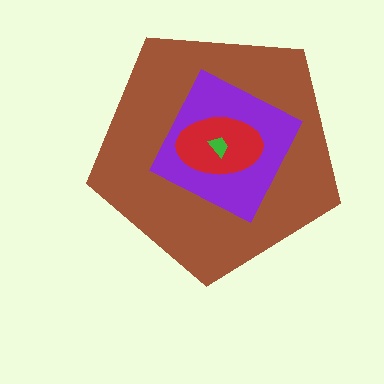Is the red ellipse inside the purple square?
Yes.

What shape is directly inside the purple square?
The red ellipse.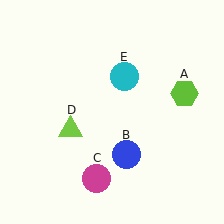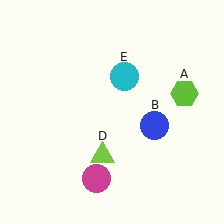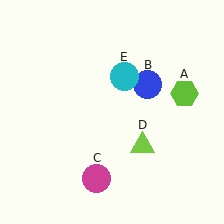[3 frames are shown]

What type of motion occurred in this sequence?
The blue circle (object B), lime triangle (object D) rotated counterclockwise around the center of the scene.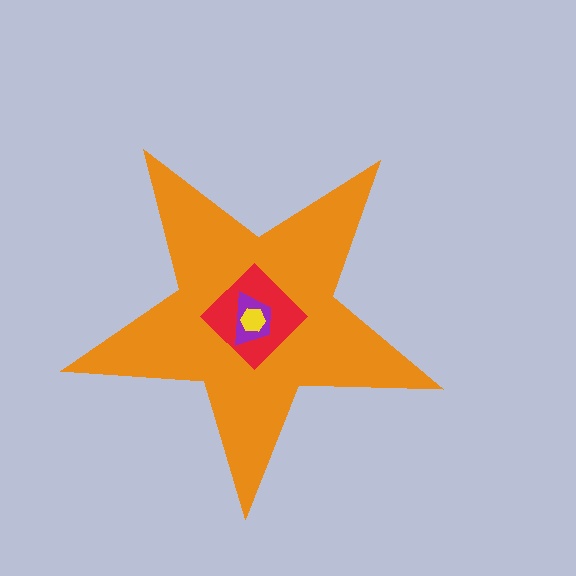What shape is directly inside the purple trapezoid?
The yellow hexagon.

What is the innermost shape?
The yellow hexagon.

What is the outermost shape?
The orange star.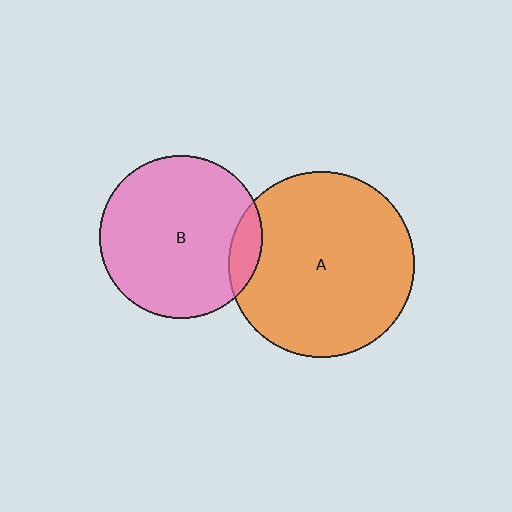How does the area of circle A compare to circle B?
Approximately 1.3 times.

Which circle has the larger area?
Circle A (orange).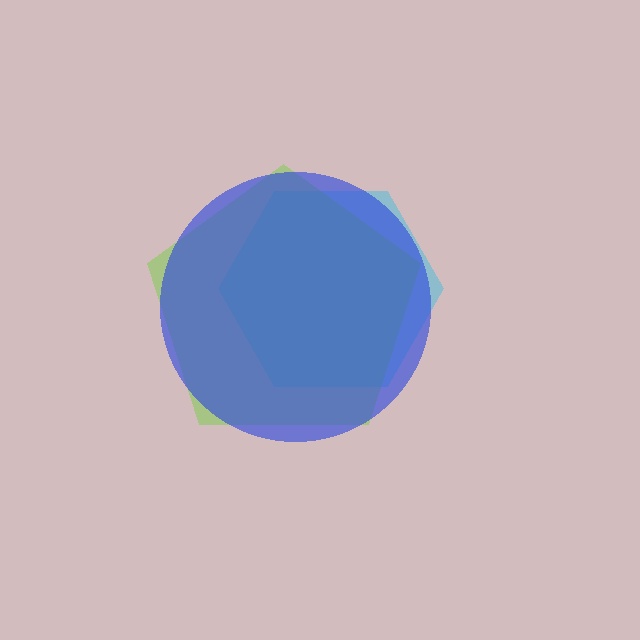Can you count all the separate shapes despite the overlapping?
Yes, there are 3 separate shapes.